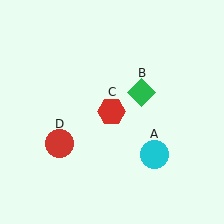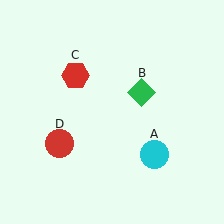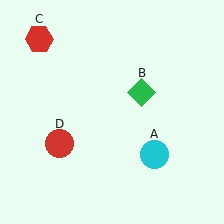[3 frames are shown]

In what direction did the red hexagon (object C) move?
The red hexagon (object C) moved up and to the left.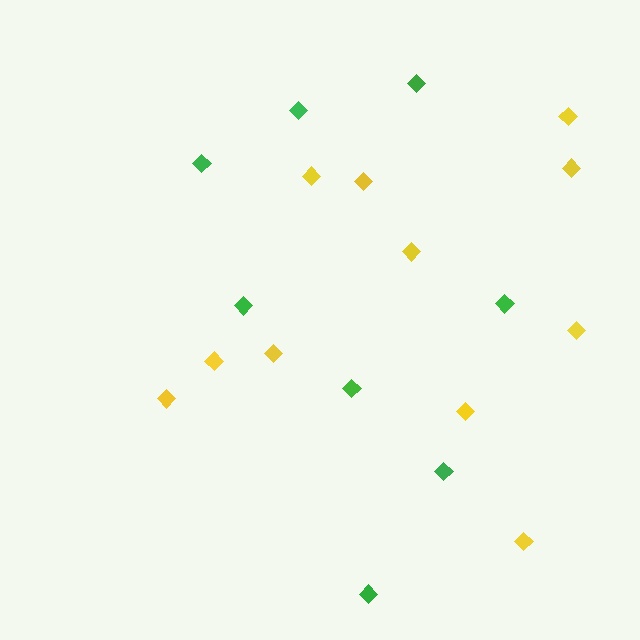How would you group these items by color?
There are 2 groups: one group of green diamonds (8) and one group of yellow diamonds (11).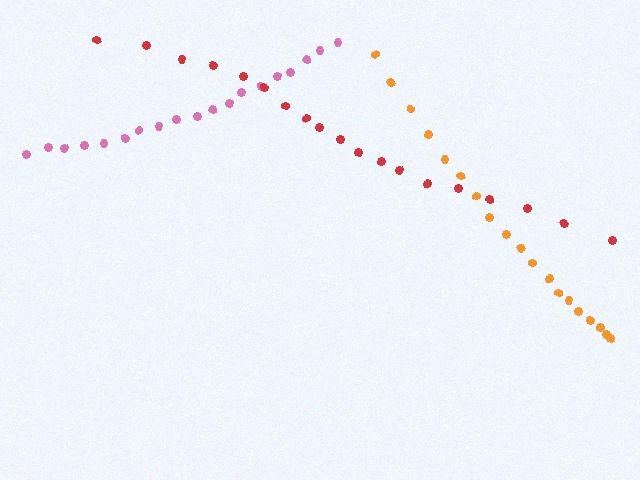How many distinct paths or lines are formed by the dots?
There are 3 distinct paths.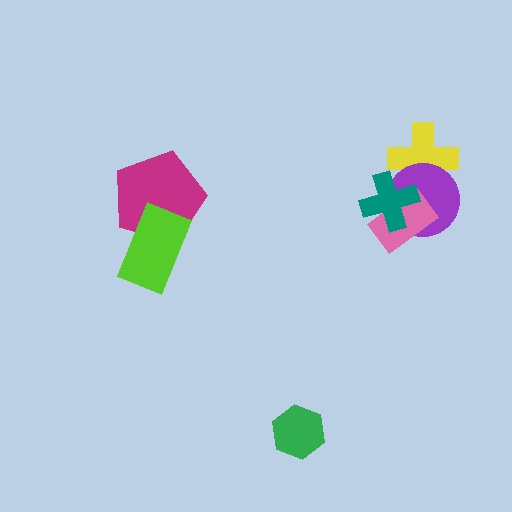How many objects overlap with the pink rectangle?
2 objects overlap with the pink rectangle.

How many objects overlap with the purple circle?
3 objects overlap with the purple circle.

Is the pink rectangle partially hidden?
Yes, it is partially covered by another shape.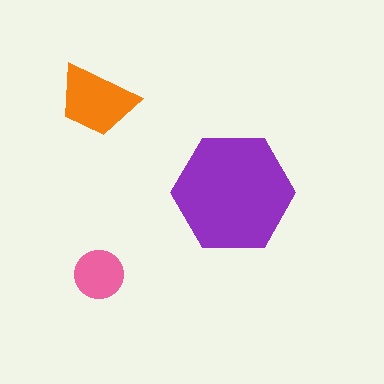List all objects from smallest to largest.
The pink circle, the orange trapezoid, the purple hexagon.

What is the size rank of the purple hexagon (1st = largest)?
1st.